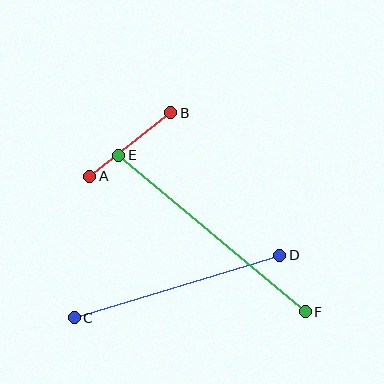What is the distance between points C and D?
The distance is approximately 215 pixels.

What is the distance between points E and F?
The distance is approximately 244 pixels.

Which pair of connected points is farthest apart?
Points E and F are farthest apart.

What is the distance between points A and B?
The distance is approximately 102 pixels.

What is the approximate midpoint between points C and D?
The midpoint is at approximately (177, 287) pixels.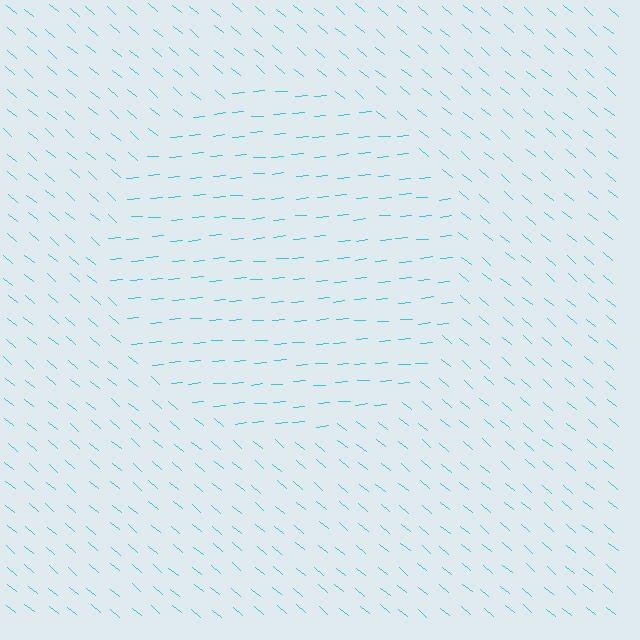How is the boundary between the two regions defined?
The boundary is defined purely by a change in line orientation (approximately 45 degrees difference). All lines are the same color and thickness.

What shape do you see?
I see a circle.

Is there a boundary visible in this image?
Yes, there is a texture boundary formed by a change in line orientation.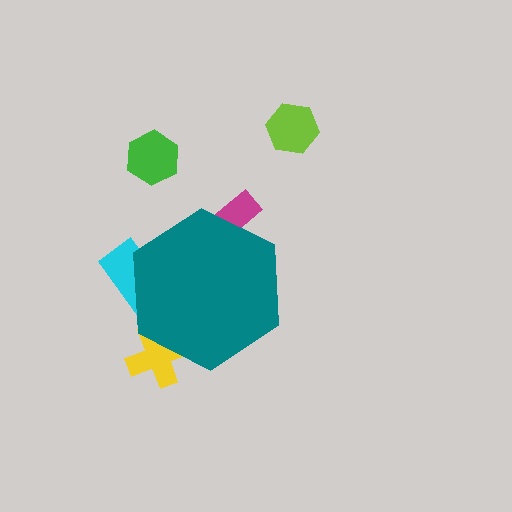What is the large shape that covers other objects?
A teal hexagon.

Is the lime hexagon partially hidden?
No, the lime hexagon is fully visible.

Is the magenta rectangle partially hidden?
Yes, the magenta rectangle is partially hidden behind the teal hexagon.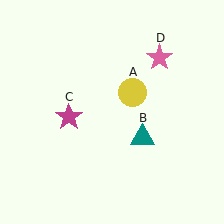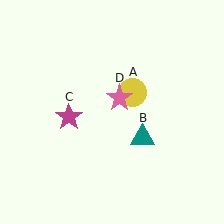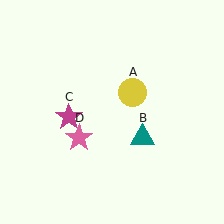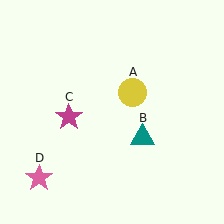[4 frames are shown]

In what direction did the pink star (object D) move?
The pink star (object D) moved down and to the left.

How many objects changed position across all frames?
1 object changed position: pink star (object D).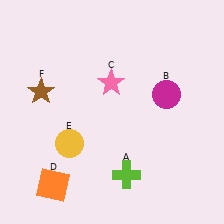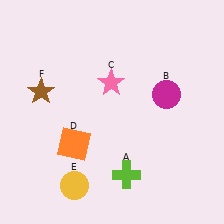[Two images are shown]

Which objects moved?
The objects that moved are: the orange square (D), the yellow circle (E).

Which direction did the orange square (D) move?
The orange square (D) moved up.